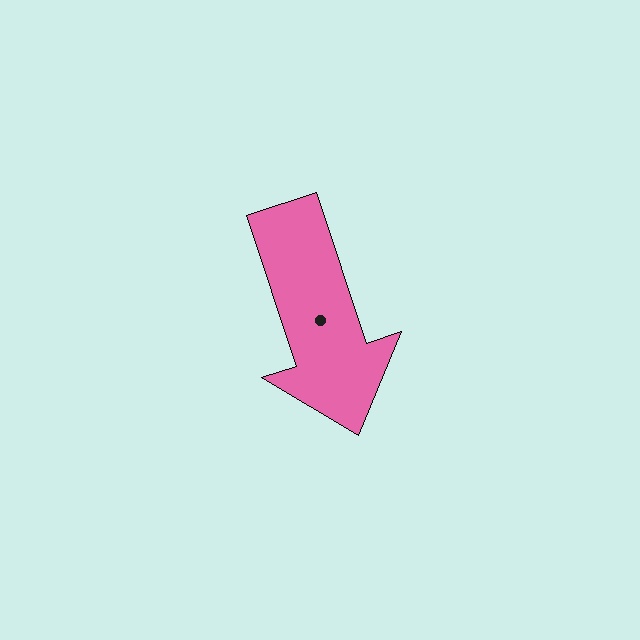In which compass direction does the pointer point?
South.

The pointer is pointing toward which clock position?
Roughly 5 o'clock.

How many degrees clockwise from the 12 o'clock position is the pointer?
Approximately 162 degrees.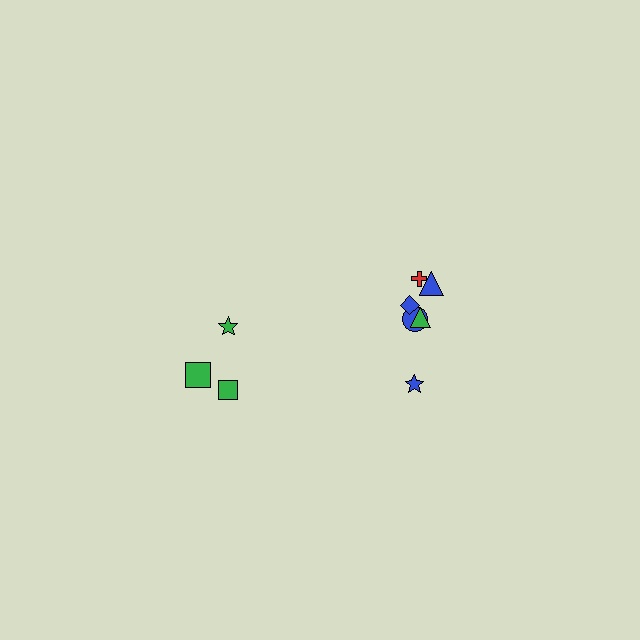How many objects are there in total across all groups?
There are 9 objects.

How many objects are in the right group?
There are 6 objects.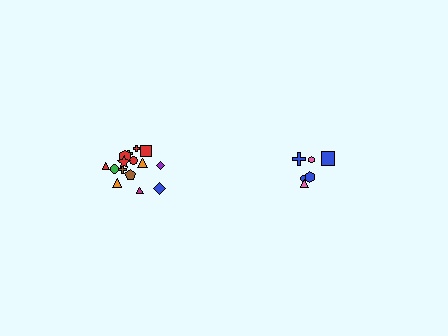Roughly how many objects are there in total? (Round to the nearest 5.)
Roughly 20 objects in total.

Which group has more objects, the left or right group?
The left group.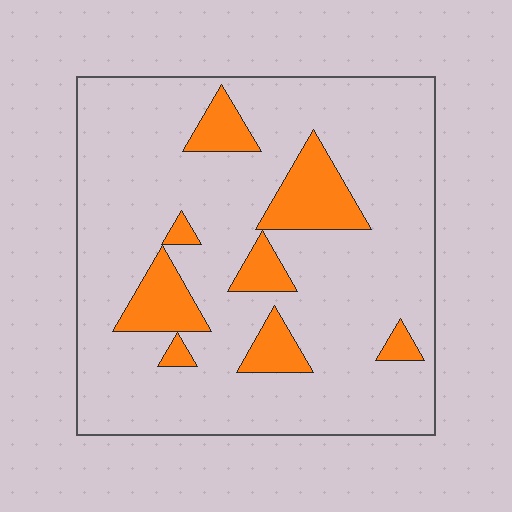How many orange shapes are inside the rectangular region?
8.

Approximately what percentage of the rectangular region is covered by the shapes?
Approximately 15%.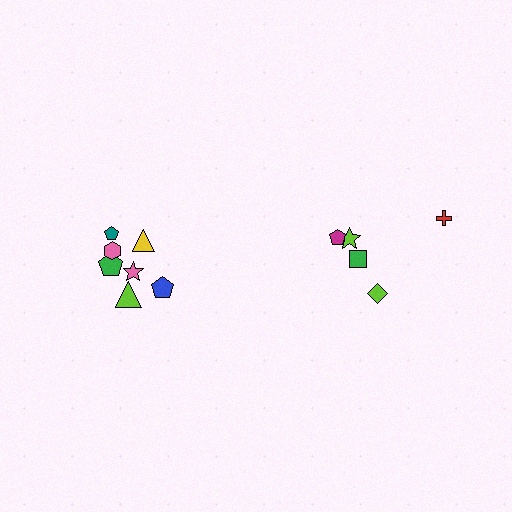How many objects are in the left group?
There are 7 objects.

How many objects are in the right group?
There are 5 objects.